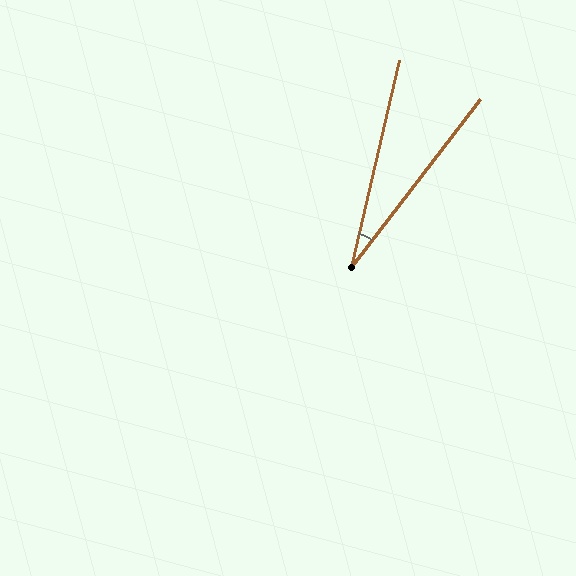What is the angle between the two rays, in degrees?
Approximately 25 degrees.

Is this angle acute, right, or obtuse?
It is acute.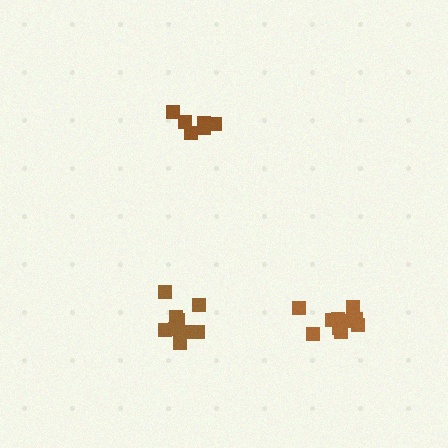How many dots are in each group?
Group 1: 10 dots, Group 2: 10 dots, Group 3: 6 dots (26 total).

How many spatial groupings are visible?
There are 3 spatial groupings.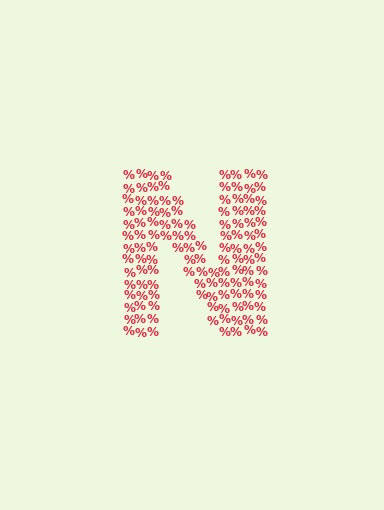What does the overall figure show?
The overall figure shows the letter N.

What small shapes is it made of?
It is made of small percent signs.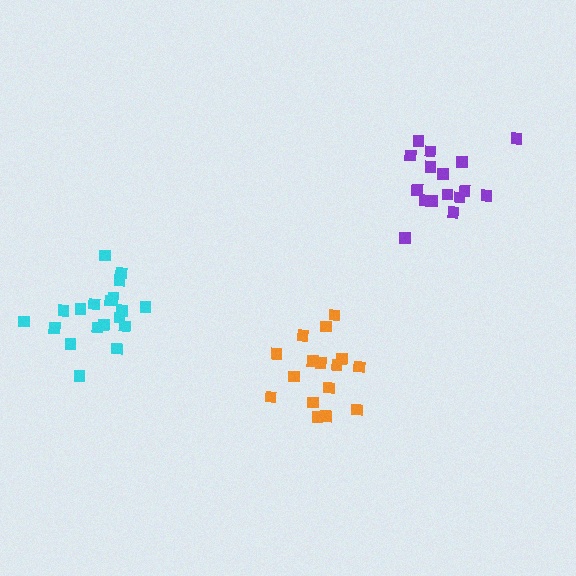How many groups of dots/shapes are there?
There are 3 groups.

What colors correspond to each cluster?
The clusters are colored: purple, orange, cyan.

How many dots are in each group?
Group 1: 16 dots, Group 2: 16 dots, Group 3: 19 dots (51 total).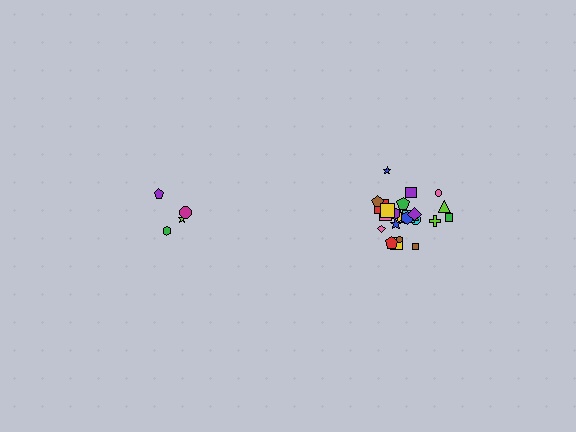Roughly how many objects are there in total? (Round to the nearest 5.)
Roughly 30 objects in total.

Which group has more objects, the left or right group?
The right group.